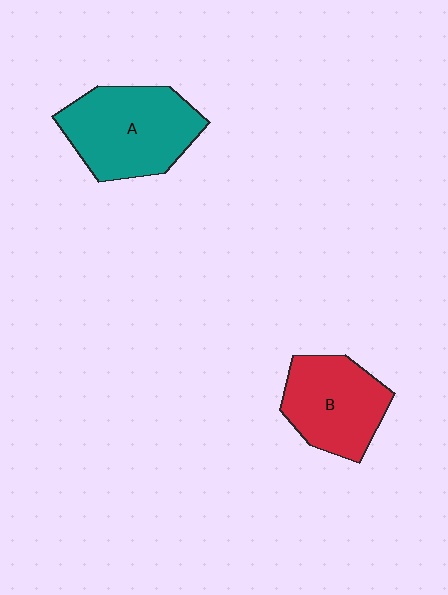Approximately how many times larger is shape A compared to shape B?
Approximately 1.2 times.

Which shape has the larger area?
Shape A (teal).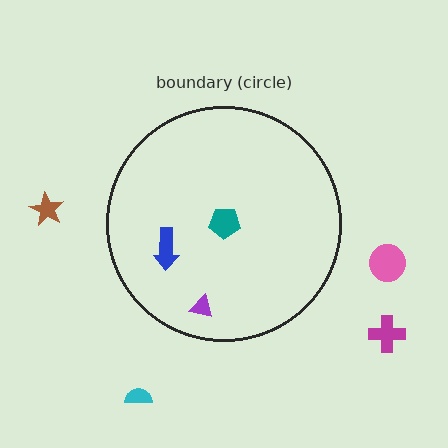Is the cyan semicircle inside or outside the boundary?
Outside.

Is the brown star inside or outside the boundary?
Outside.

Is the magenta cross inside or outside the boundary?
Outside.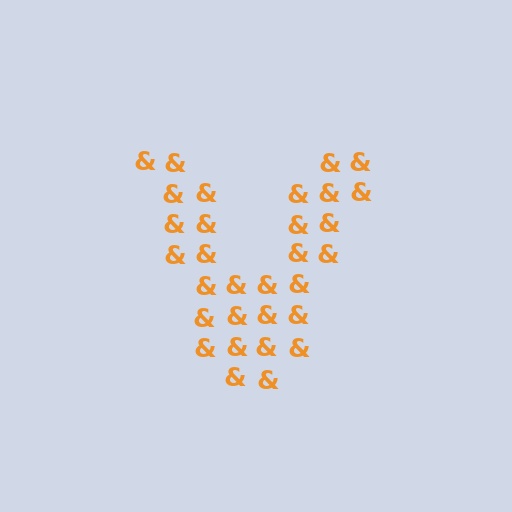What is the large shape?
The large shape is the letter V.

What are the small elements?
The small elements are ampersands.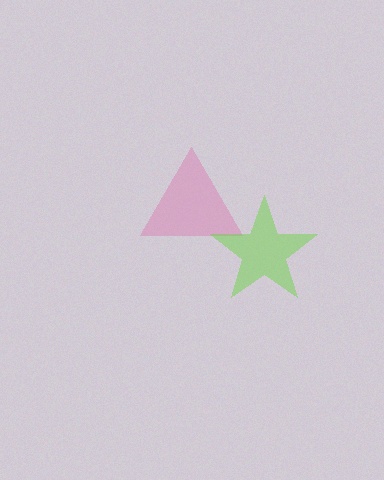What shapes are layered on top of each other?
The layered shapes are: a pink triangle, a lime star.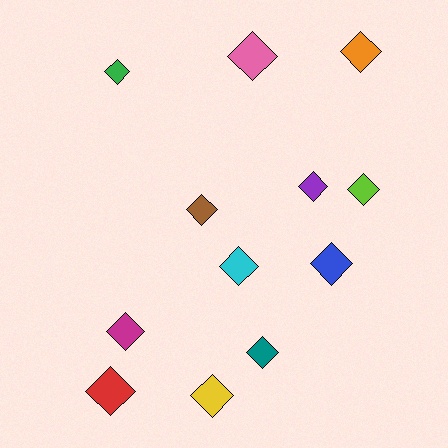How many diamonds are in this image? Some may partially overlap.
There are 12 diamonds.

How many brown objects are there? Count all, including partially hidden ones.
There is 1 brown object.